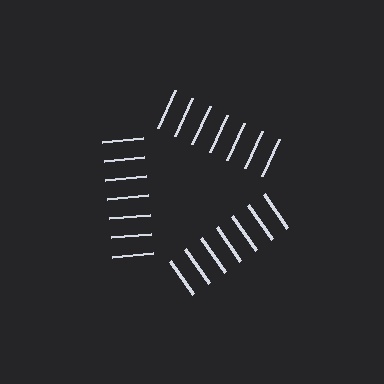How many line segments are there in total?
21 — 7 along each of the 3 edges.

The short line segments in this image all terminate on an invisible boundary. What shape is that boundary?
An illusory triangle — the line segments terminate on its edges but no continuous stroke is drawn.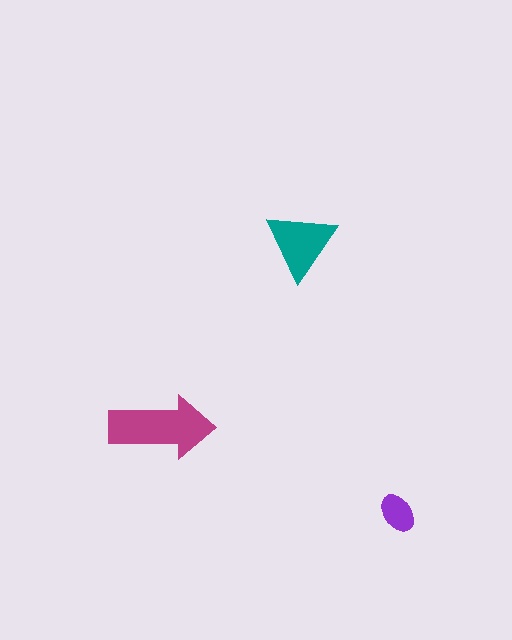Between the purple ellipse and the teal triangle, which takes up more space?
The teal triangle.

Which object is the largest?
The magenta arrow.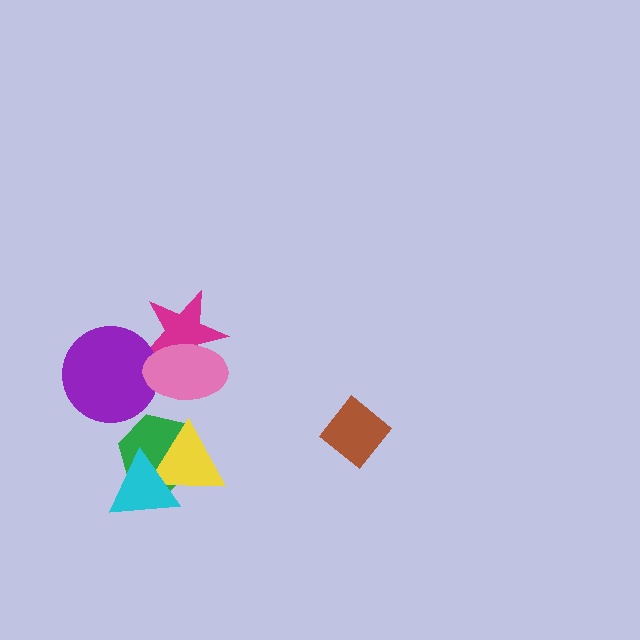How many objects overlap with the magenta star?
2 objects overlap with the magenta star.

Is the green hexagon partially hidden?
Yes, it is partially covered by another shape.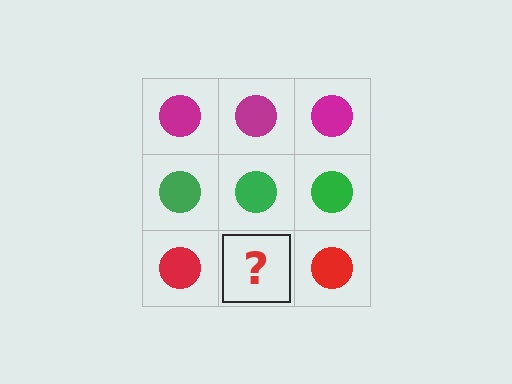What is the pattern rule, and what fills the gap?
The rule is that each row has a consistent color. The gap should be filled with a red circle.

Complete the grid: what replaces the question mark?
The question mark should be replaced with a red circle.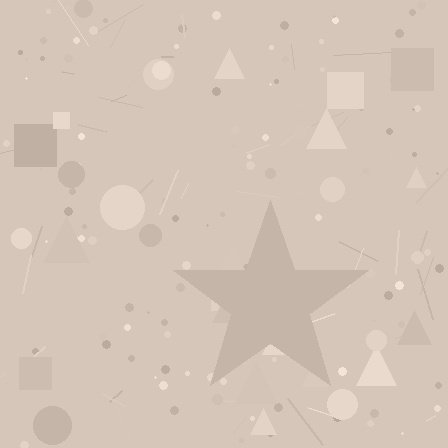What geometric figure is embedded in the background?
A star is embedded in the background.